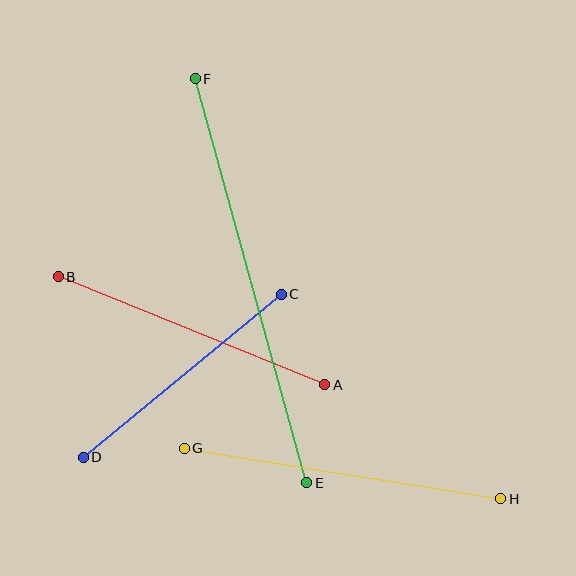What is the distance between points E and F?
The distance is approximately 419 pixels.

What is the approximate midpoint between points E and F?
The midpoint is at approximately (251, 281) pixels.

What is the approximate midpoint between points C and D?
The midpoint is at approximately (182, 376) pixels.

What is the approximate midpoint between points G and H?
The midpoint is at approximately (343, 474) pixels.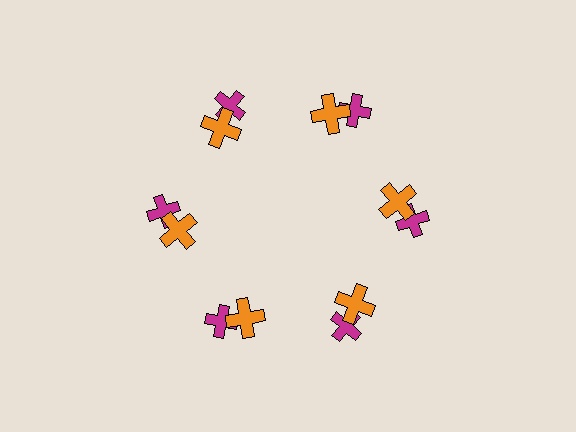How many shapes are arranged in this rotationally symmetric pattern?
There are 12 shapes, arranged in 6 groups of 2.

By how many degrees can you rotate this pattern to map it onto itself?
The pattern maps onto itself every 60 degrees of rotation.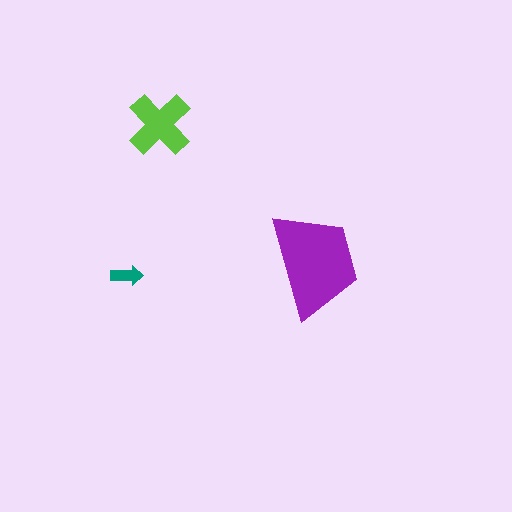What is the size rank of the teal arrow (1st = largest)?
3rd.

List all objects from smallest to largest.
The teal arrow, the lime cross, the purple trapezoid.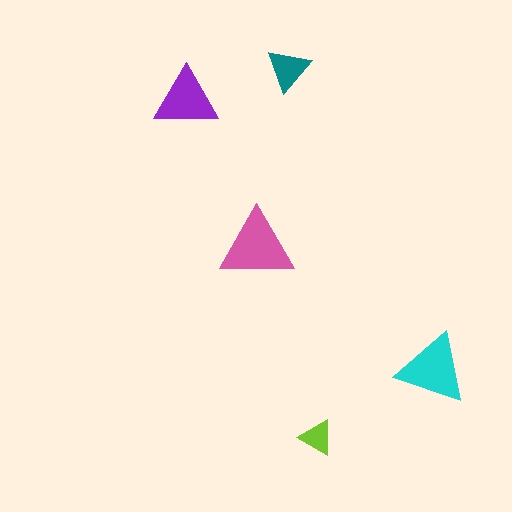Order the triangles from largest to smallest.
the pink one, the cyan one, the purple one, the teal one, the lime one.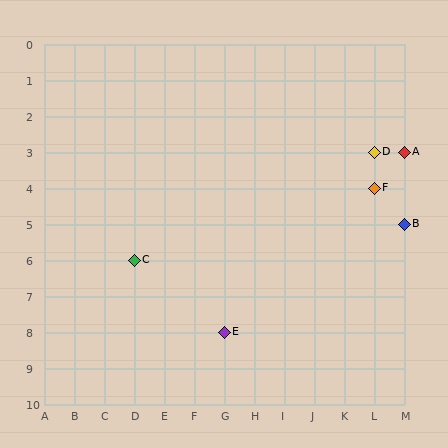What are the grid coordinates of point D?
Point D is at grid coordinates (L, 3).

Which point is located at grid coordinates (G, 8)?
Point E is at (G, 8).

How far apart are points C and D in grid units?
Points C and D are 8 columns and 3 rows apart (about 8.5 grid units diagonally).